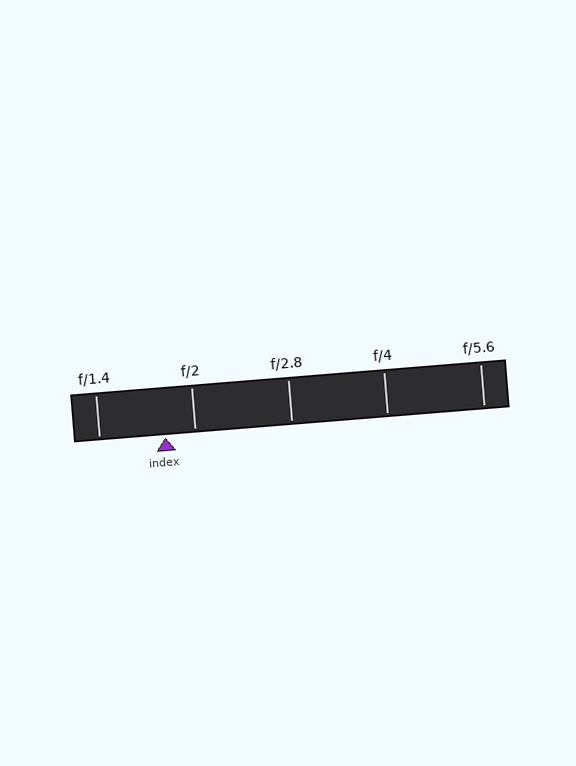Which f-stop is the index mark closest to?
The index mark is closest to f/2.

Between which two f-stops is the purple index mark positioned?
The index mark is between f/1.4 and f/2.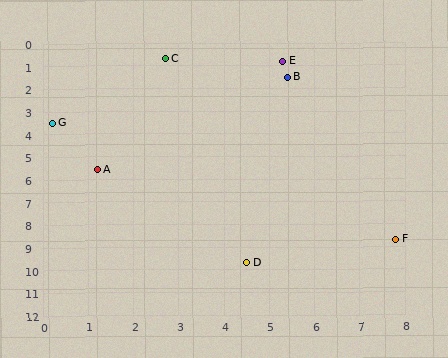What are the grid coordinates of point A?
Point A is at approximately (1.2, 5.6).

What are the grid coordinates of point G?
Point G is at approximately (0.2, 3.5).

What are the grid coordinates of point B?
Point B is at approximately (5.4, 1.5).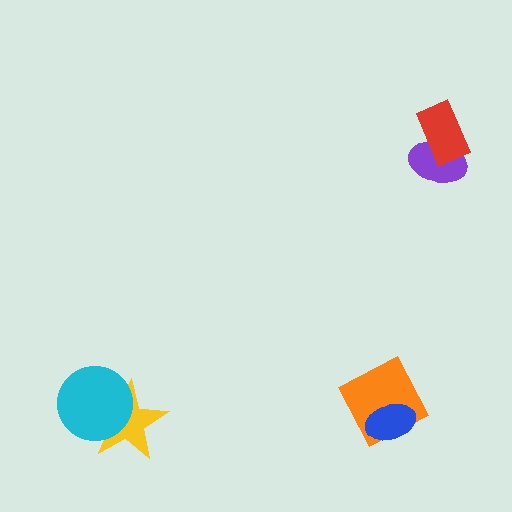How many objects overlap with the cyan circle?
1 object overlaps with the cyan circle.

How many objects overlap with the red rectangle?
1 object overlaps with the red rectangle.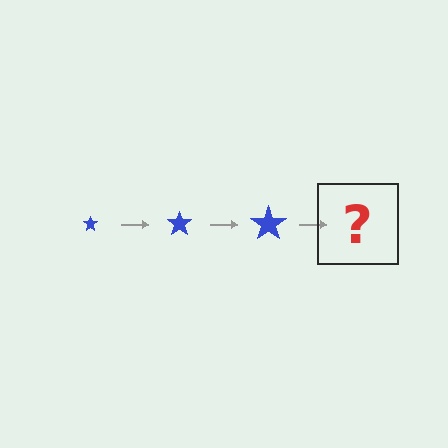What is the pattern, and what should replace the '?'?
The pattern is that the star gets progressively larger each step. The '?' should be a blue star, larger than the previous one.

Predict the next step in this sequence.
The next step is a blue star, larger than the previous one.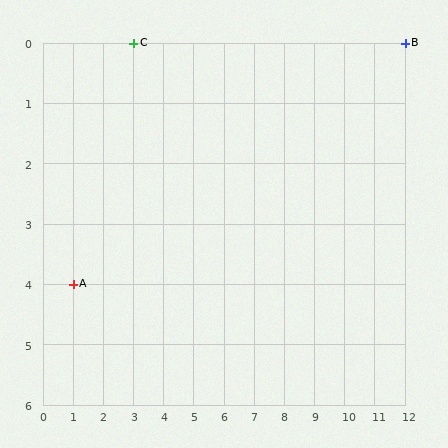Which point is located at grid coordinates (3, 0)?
Point C is at (3, 0).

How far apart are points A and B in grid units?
Points A and B are 11 columns and 4 rows apart (about 11.7 grid units diagonally).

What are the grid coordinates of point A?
Point A is at grid coordinates (1, 4).